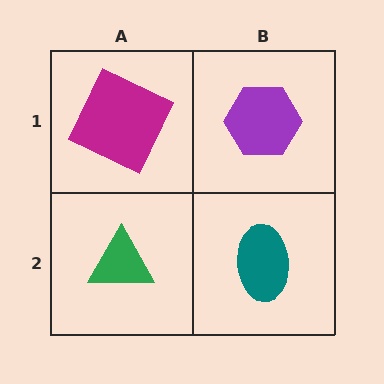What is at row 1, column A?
A magenta square.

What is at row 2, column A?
A green triangle.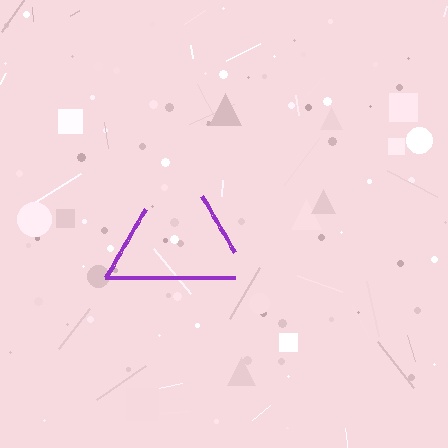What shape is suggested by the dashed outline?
The dashed outline suggests a triangle.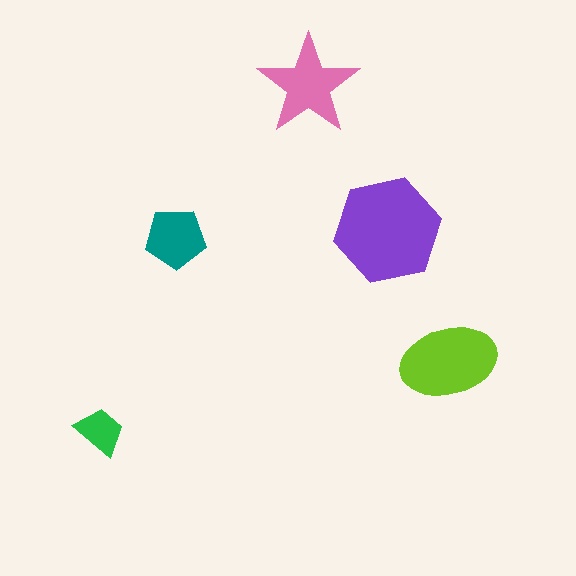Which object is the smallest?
The green trapezoid.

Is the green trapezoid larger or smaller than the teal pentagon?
Smaller.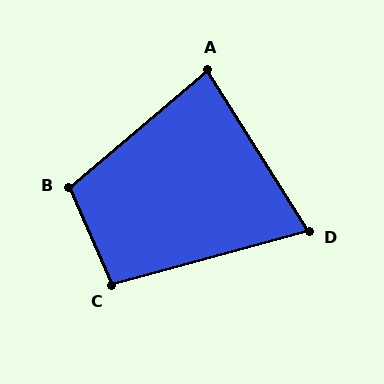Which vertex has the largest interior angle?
B, at approximately 107 degrees.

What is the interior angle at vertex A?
Approximately 82 degrees (acute).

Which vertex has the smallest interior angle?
D, at approximately 73 degrees.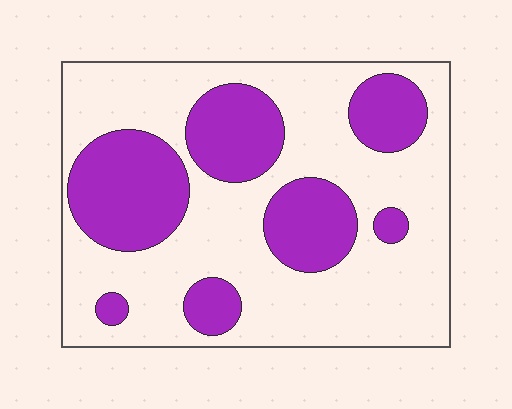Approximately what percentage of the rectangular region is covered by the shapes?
Approximately 35%.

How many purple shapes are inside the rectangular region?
7.